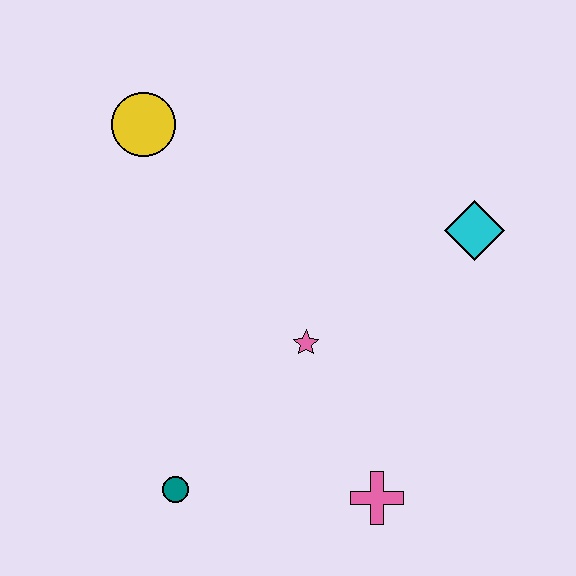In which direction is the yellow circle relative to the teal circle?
The yellow circle is above the teal circle.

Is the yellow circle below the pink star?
No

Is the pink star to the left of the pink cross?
Yes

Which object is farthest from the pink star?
The yellow circle is farthest from the pink star.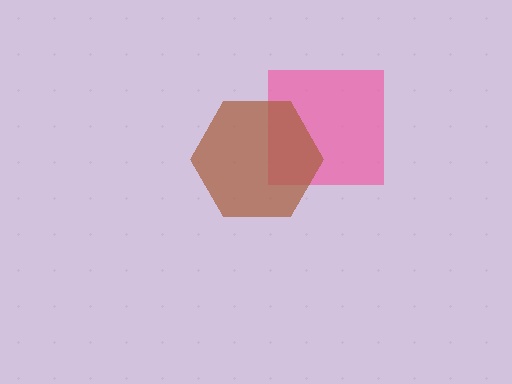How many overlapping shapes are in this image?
There are 2 overlapping shapes in the image.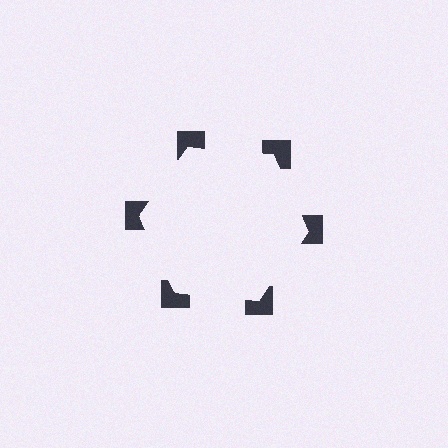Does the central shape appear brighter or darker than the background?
It typically appears slightly brighter than the background, even though no actual brightness change is drawn.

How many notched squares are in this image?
There are 6 — one at each vertex of the illusory hexagon.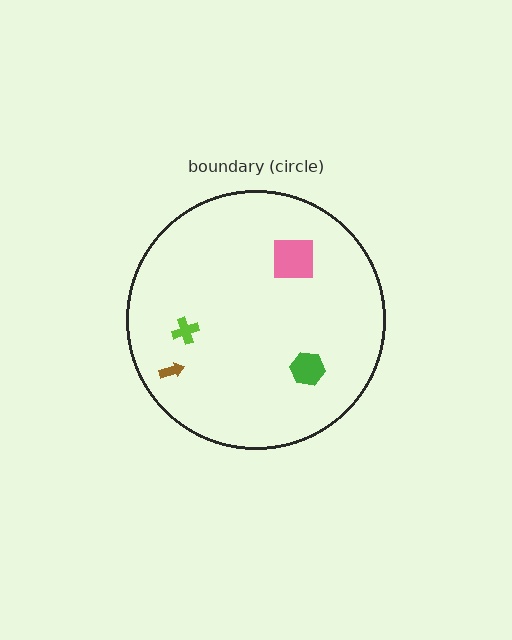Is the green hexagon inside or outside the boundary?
Inside.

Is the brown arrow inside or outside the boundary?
Inside.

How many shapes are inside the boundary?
4 inside, 0 outside.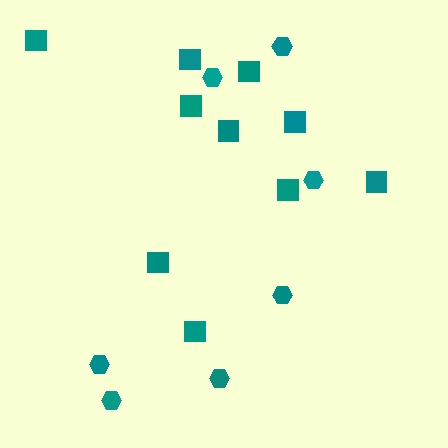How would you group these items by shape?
There are 2 groups: one group of hexagons (7) and one group of squares (10).